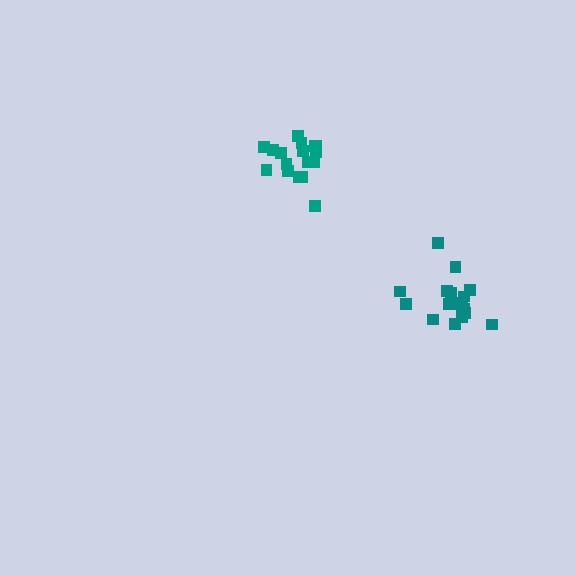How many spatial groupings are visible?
There are 2 spatial groupings.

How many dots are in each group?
Group 1: 18 dots, Group 2: 17 dots (35 total).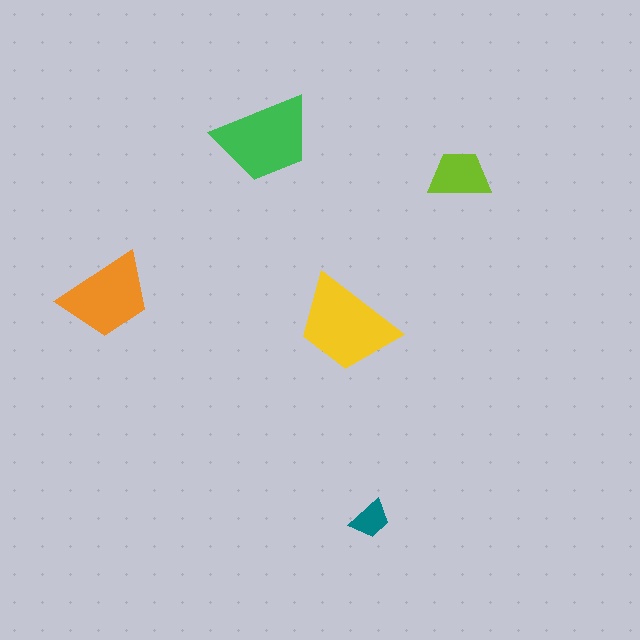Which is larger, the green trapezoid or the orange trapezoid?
The green one.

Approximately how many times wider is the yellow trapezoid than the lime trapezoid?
About 1.5 times wider.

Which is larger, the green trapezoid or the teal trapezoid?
The green one.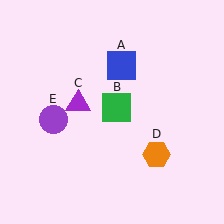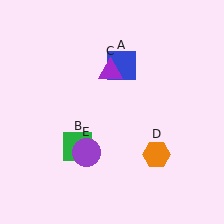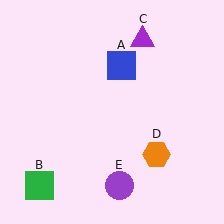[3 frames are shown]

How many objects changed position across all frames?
3 objects changed position: green square (object B), purple triangle (object C), purple circle (object E).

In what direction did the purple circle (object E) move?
The purple circle (object E) moved down and to the right.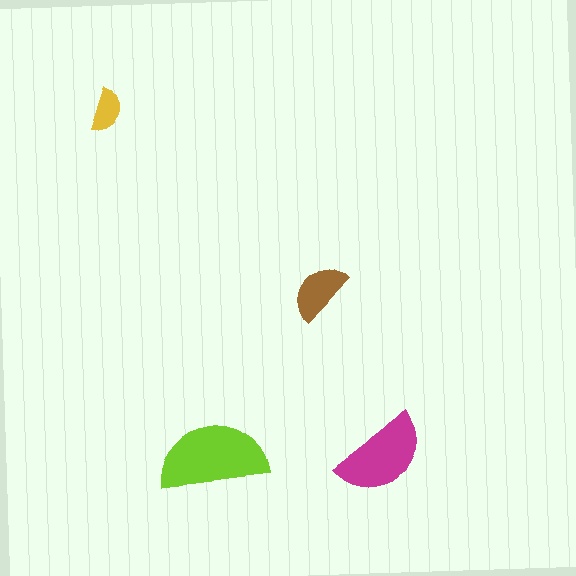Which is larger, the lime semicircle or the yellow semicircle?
The lime one.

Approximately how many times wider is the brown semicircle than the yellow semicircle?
About 1.5 times wider.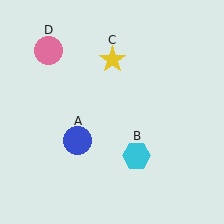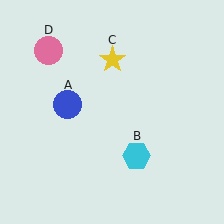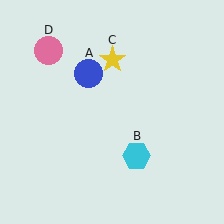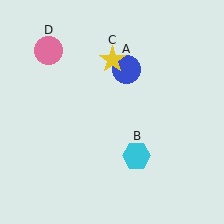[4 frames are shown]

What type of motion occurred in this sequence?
The blue circle (object A) rotated clockwise around the center of the scene.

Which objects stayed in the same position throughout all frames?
Cyan hexagon (object B) and yellow star (object C) and pink circle (object D) remained stationary.